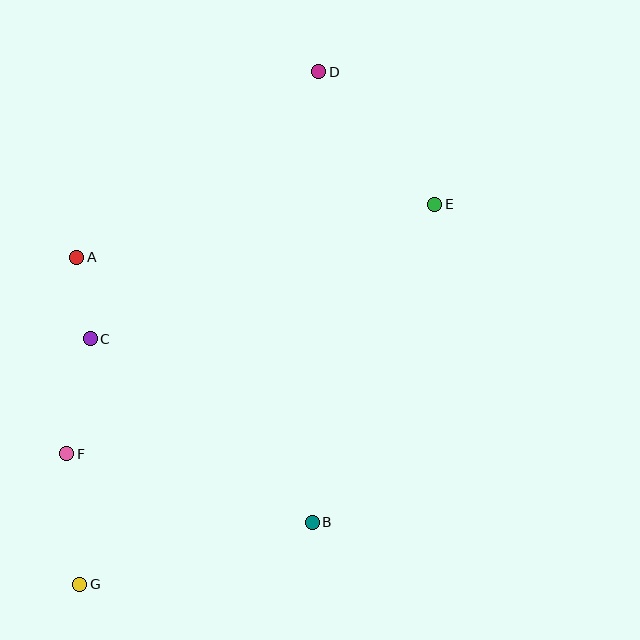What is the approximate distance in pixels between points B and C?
The distance between B and C is approximately 288 pixels.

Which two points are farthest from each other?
Points D and G are farthest from each other.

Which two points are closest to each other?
Points A and C are closest to each other.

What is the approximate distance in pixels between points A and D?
The distance between A and D is approximately 305 pixels.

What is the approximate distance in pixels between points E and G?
The distance between E and G is approximately 520 pixels.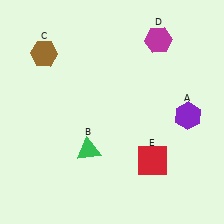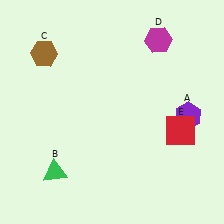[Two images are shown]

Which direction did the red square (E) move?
The red square (E) moved up.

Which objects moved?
The objects that moved are: the green triangle (B), the red square (E).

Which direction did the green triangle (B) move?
The green triangle (B) moved left.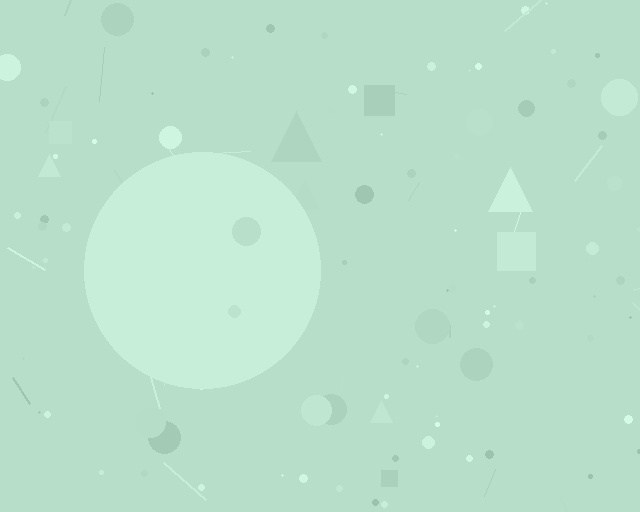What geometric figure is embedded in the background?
A circle is embedded in the background.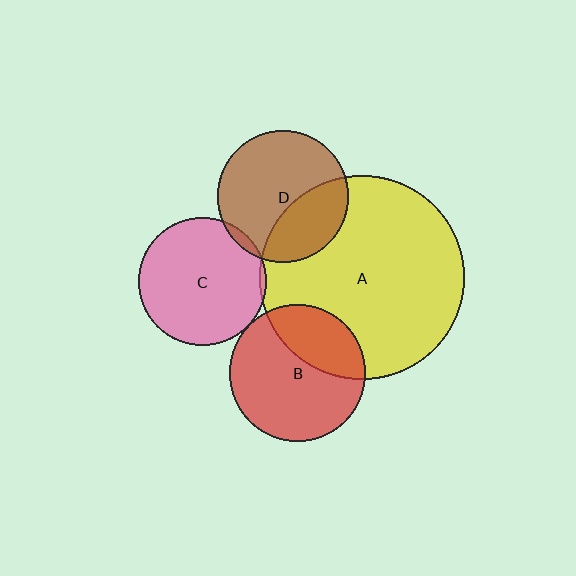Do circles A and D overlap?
Yes.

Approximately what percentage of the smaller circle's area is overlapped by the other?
Approximately 35%.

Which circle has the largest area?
Circle A (yellow).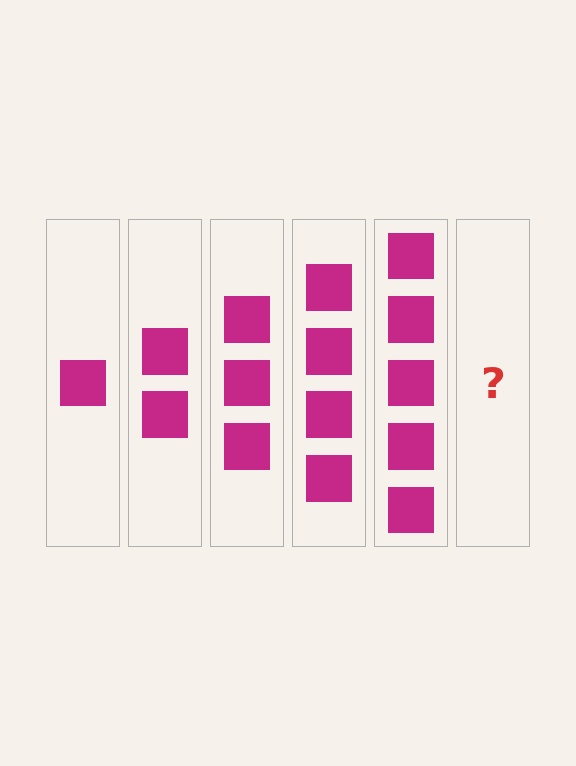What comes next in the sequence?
The next element should be 6 squares.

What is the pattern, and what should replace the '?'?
The pattern is that each step adds one more square. The '?' should be 6 squares.